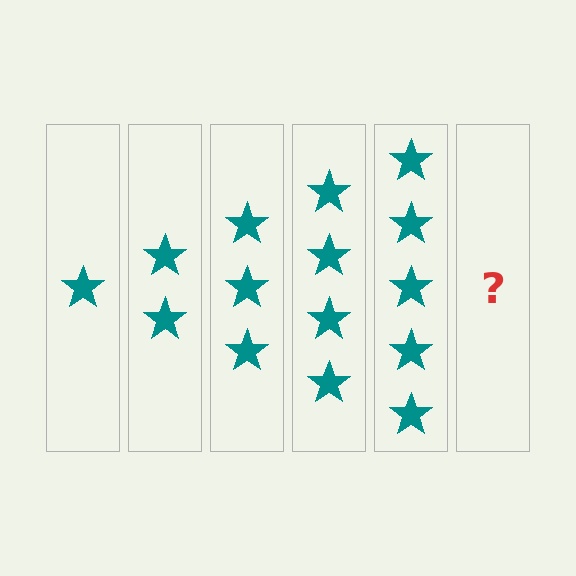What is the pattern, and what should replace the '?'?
The pattern is that each step adds one more star. The '?' should be 6 stars.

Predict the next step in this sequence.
The next step is 6 stars.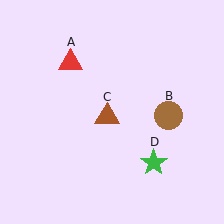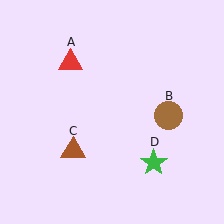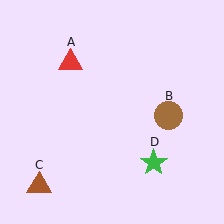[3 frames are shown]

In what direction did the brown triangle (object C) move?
The brown triangle (object C) moved down and to the left.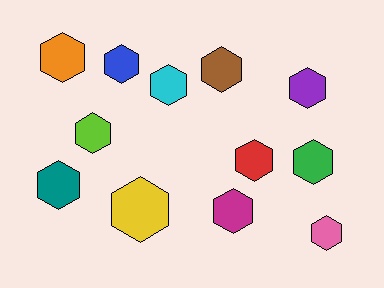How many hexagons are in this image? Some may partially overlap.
There are 12 hexagons.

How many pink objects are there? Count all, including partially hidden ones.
There is 1 pink object.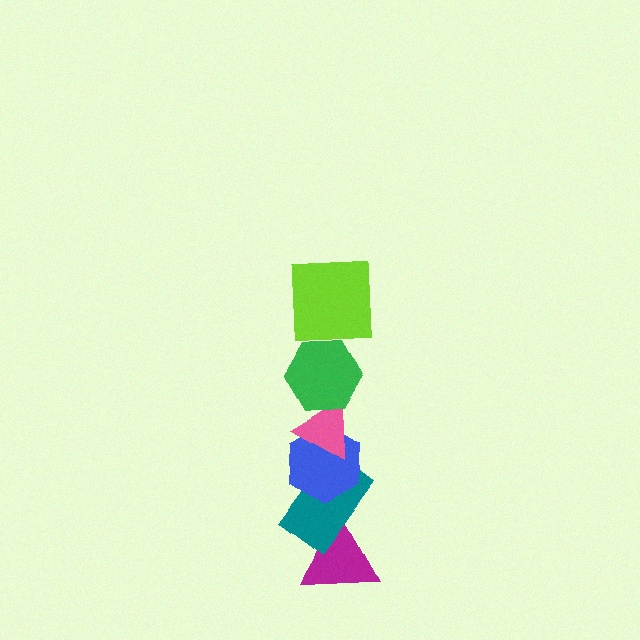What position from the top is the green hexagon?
The green hexagon is 2nd from the top.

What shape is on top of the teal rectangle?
The blue hexagon is on top of the teal rectangle.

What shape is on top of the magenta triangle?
The teal rectangle is on top of the magenta triangle.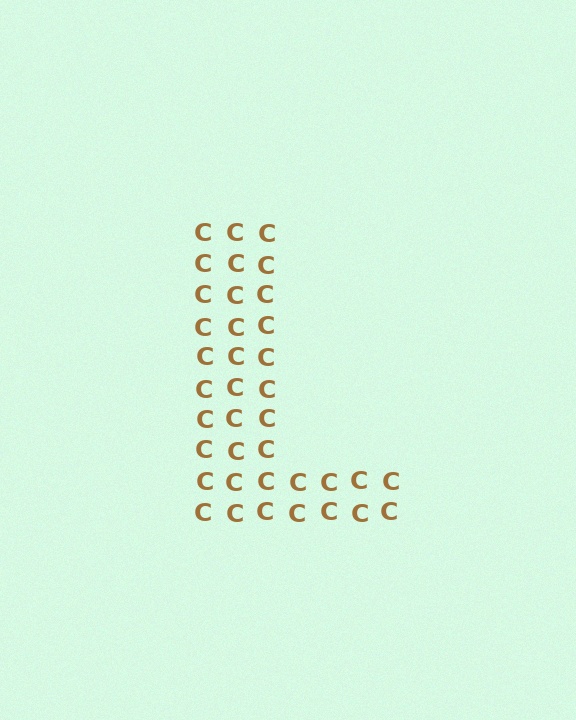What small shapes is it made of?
It is made of small letter C's.